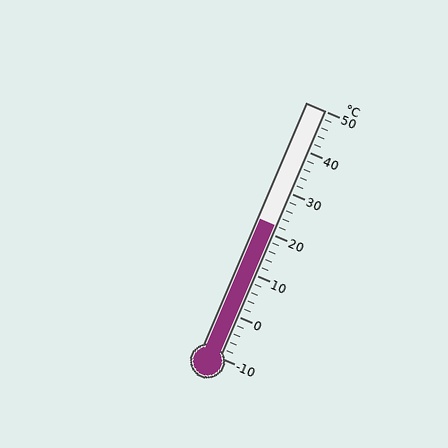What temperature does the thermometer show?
The thermometer shows approximately 22°C.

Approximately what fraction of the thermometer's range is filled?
The thermometer is filled to approximately 55% of its range.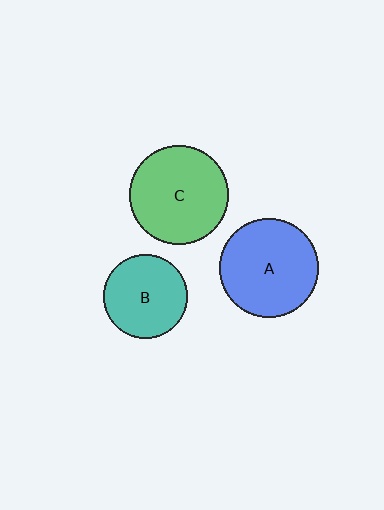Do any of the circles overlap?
No, none of the circles overlap.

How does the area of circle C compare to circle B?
Approximately 1.4 times.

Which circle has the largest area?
Circle C (green).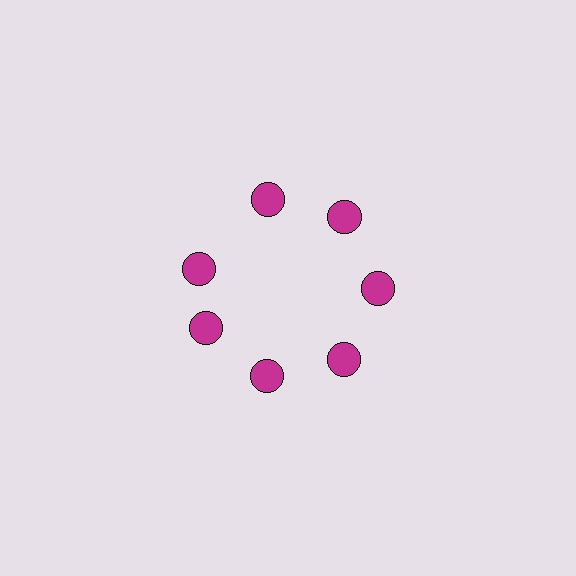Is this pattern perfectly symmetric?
No. The 7 magenta circles are arranged in a ring, but one element near the 10 o'clock position is rotated out of alignment along the ring, breaking the 7-fold rotational symmetry.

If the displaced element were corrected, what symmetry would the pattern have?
It would have 7-fold rotational symmetry — the pattern would map onto itself every 51 degrees.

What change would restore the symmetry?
The symmetry would be restored by rotating it back into even spacing with its neighbors so that all 7 circles sit at equal angles and equal distance from the center.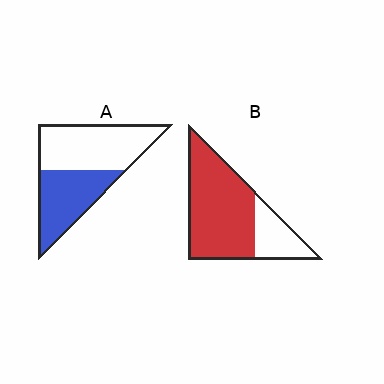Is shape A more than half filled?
No.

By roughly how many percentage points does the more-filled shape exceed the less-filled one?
By roughly 30 percentage points (B over A).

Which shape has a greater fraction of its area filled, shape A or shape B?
Shape B.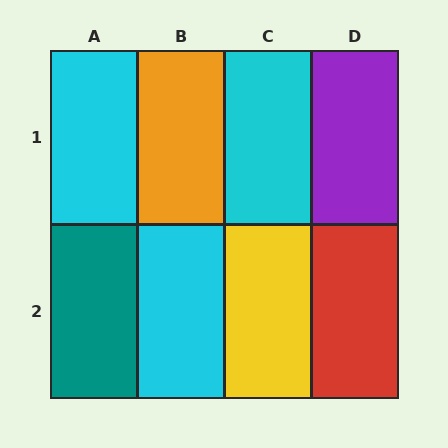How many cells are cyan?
3 cells are cyan.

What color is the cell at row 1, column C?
Cyan.